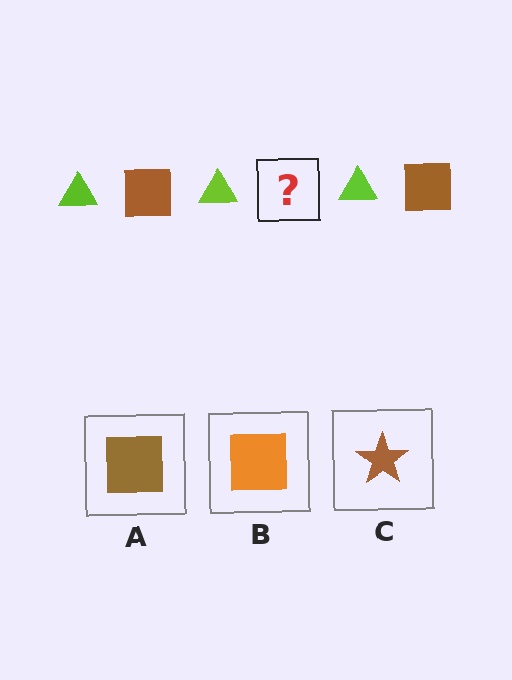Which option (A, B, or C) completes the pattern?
A.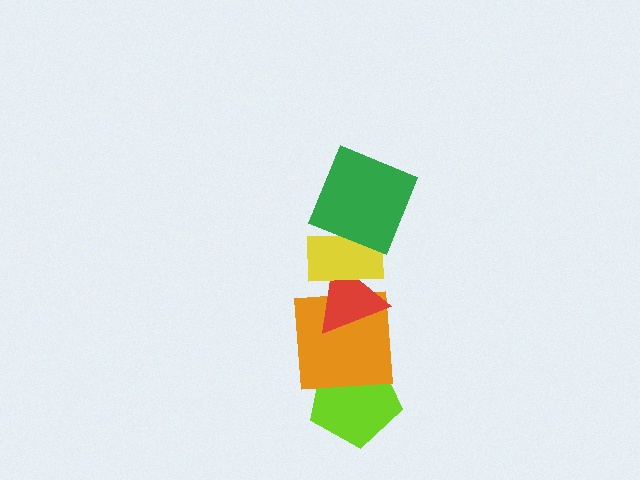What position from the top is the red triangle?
The red triangle is 3rd from the top.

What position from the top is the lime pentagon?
The lime pentagon is 5th from the top.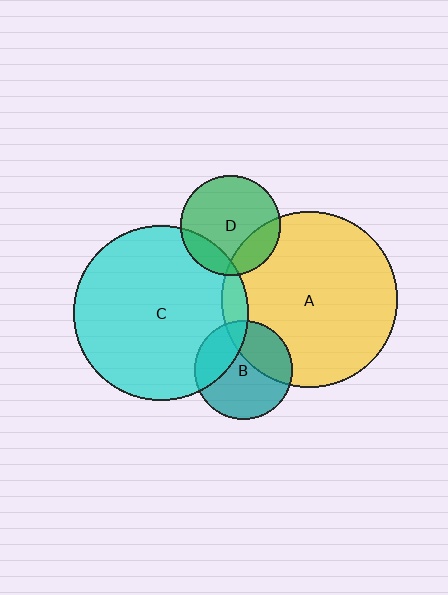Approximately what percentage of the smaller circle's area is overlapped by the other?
Approximately 5%.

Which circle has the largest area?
Circle A (yellow).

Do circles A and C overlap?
Yes.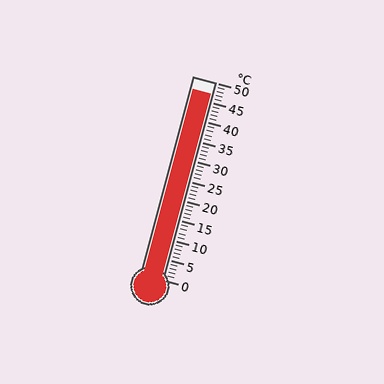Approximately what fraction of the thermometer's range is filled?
The thermometer is filled to approximately 95% of its range.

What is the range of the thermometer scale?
The thermometer scale ranges from 0°C to 50°C.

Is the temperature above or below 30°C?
The temperature is above 30°C.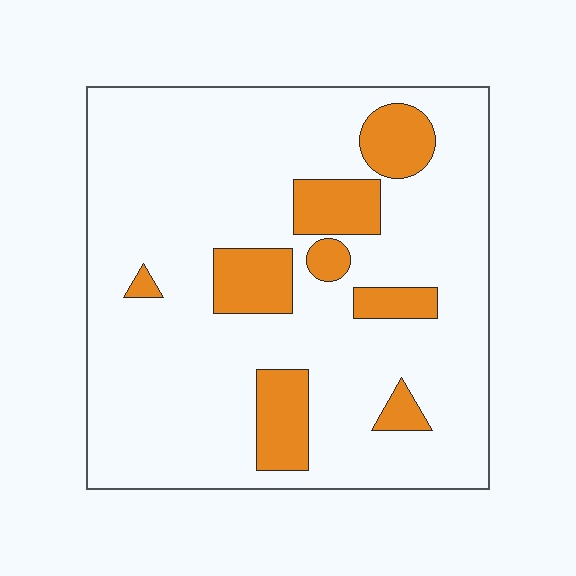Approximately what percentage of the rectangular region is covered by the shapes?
Approximately 15%.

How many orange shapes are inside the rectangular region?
8.